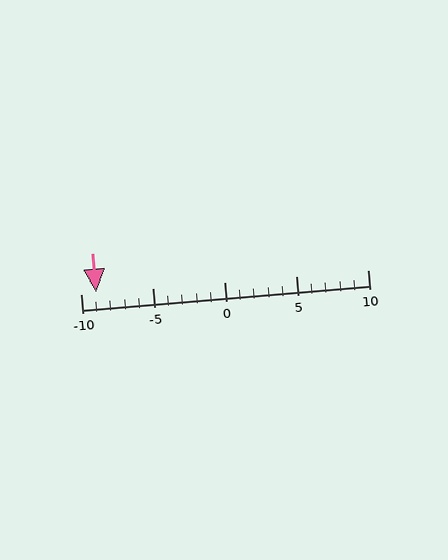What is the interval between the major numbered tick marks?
The major tick marks are spaced 5 units apart.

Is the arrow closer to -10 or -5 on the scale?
The arrow is closer to -10.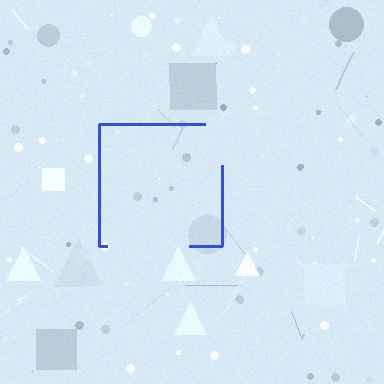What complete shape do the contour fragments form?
The contour fragments form a square.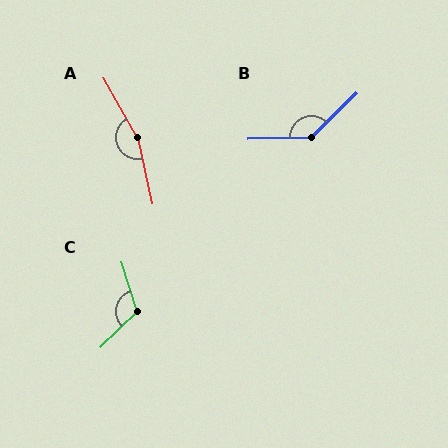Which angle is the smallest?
C, at approximately 117 degrees.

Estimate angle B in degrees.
Approximately 137 degrees.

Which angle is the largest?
A, at approximately 163 degrees.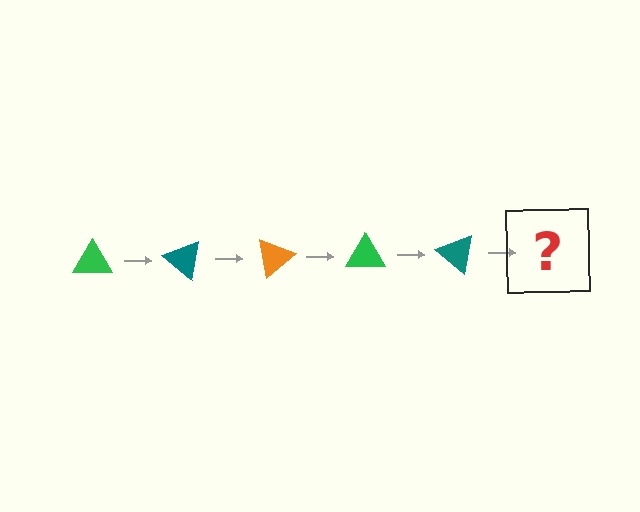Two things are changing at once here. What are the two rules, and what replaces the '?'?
The two rules are that it rotates 40 degrees each step and the color cycles through green, teal, and orange. The '?' should be an orange triangle, rotated 200 degrees from the start.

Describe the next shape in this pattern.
It should be an orange triangle, rotated 200 degrees from the start.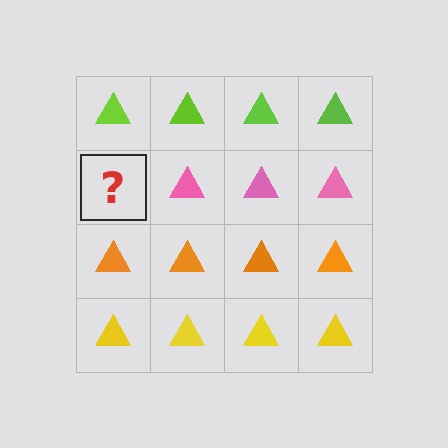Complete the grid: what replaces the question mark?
The question mark should be replaced with a pink triangle.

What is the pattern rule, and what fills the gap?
The rule is that each row has a consistent color. The gap should be filled with a pink triangle.